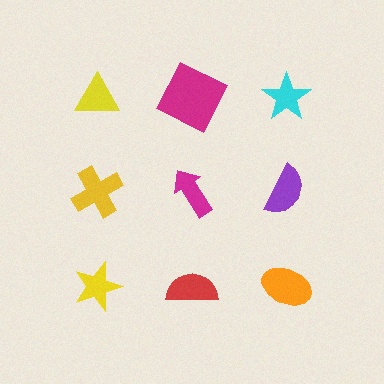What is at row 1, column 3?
A cyan star.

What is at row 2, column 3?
A purple semicircle.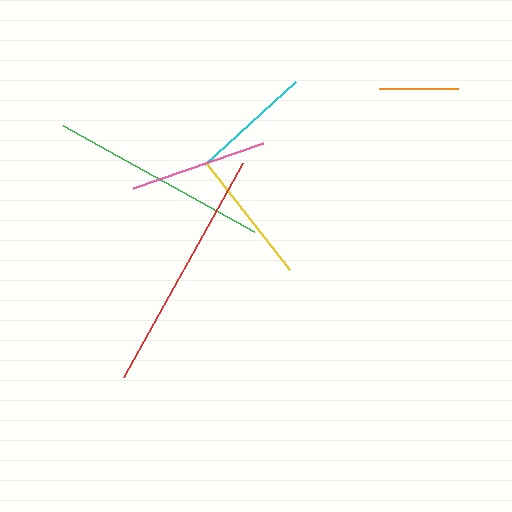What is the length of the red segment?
The red segment is approximately 244 pixels long.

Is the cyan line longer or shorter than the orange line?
The cyan line is longer than the orange line.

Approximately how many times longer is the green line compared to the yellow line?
The green line is approximately 1.6 times the length of the yellow line.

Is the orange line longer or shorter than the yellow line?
The yellow line is longer than the orange line.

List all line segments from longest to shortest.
From longest to shortest: red, green, pink, yellow, cyan, orange.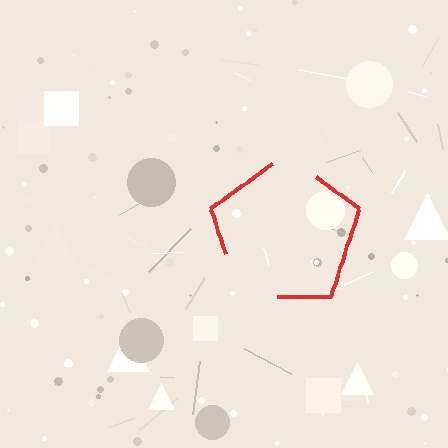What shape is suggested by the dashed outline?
The dashed outline suggests a pentagon.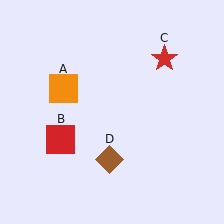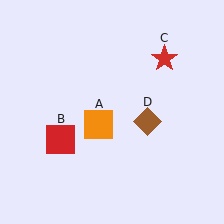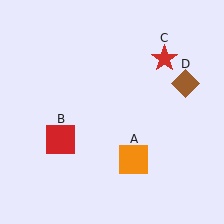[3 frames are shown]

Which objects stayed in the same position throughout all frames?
Red square (object B) and red star (object C) remained stationary.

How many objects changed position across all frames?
2 objects changed position: orange square (object A), brown diamond (object D).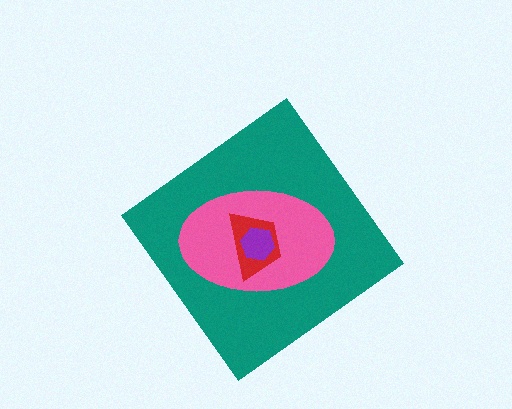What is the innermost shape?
The purple hexagon.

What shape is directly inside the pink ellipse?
The red trapezoid.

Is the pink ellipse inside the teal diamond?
Yes.